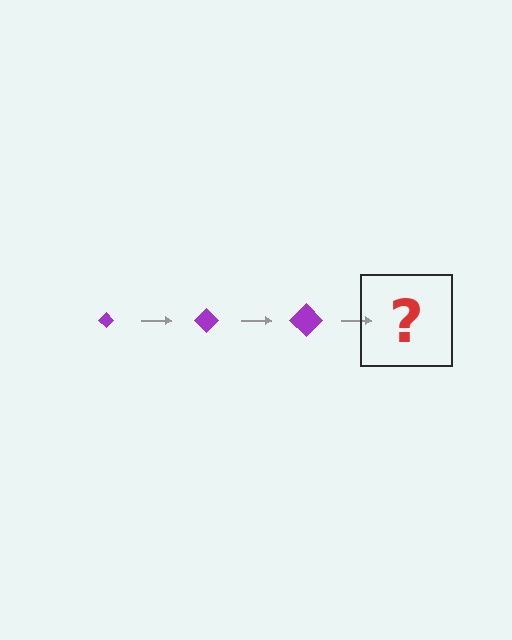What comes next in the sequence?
The next element should be a purple diamond, larger than the previous one.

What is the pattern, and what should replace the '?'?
The pattern is that the diamond gets progressively larger each step. The '?' should be a purple diamond, larger than the previous one.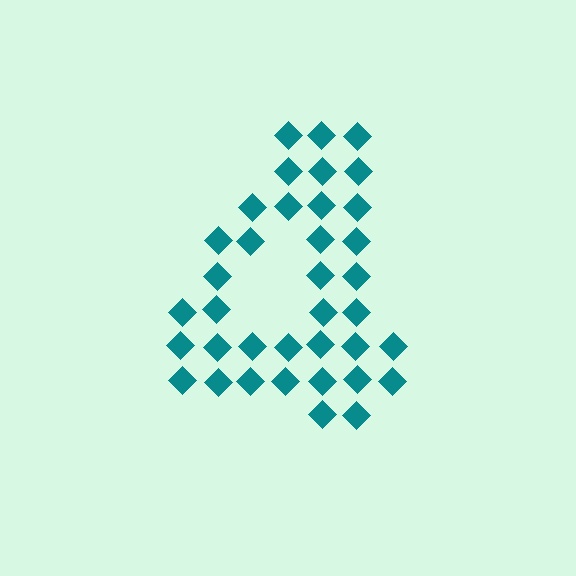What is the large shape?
The large shape is the digit 4.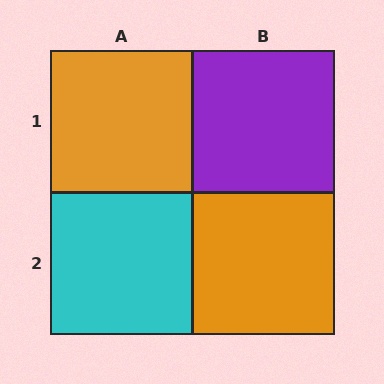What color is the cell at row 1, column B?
Purple.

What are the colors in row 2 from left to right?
Cyan, orange.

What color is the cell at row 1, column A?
Orange.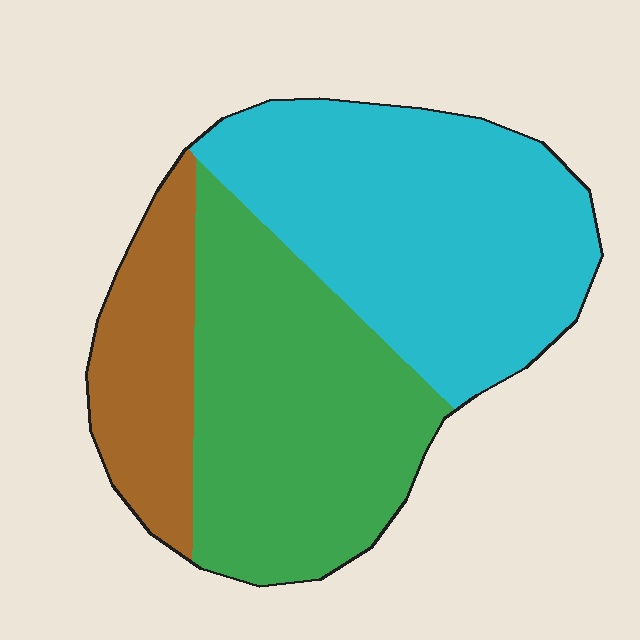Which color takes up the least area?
Brown, at roughly 15%.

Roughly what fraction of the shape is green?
Green takes up about two fifths (2/5) of the shape.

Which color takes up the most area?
Cyan, at roughly 45%.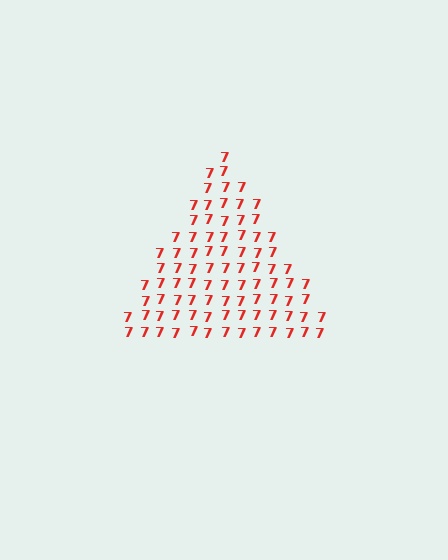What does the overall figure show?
The overall figure shows a triangle.